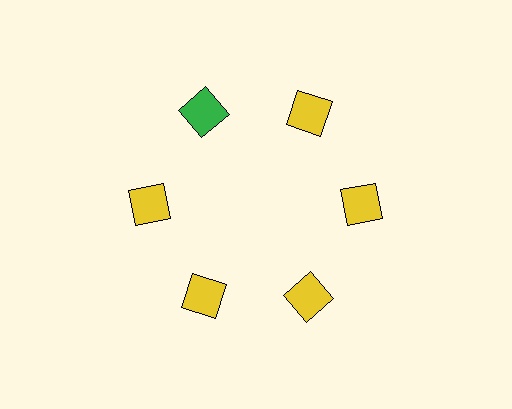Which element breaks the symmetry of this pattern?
The green square at roughly the 11 o'clock position breaks the symmetry. All other shapes are yellow squares.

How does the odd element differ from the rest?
It has a different color: green instead of yellow.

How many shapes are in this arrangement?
There are 6 shapes arranged in a ring pattern.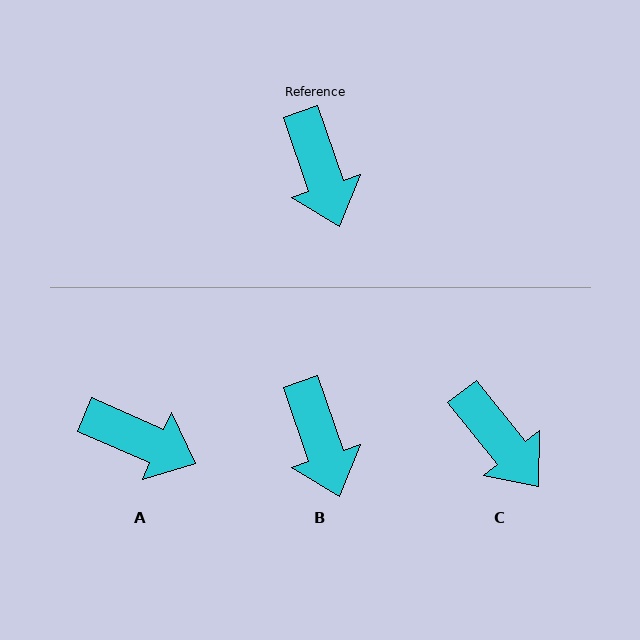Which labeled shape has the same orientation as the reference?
B.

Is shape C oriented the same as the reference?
No, it is off by about 20 degrees.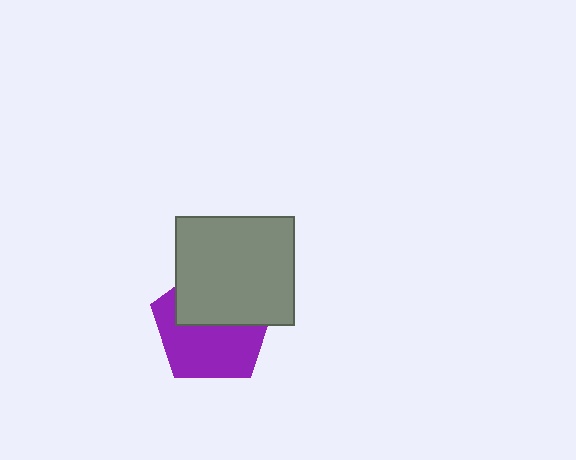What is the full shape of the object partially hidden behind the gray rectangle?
The partially hidden object is a purple pentagon.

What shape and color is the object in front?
The object in front is a gray rectangle.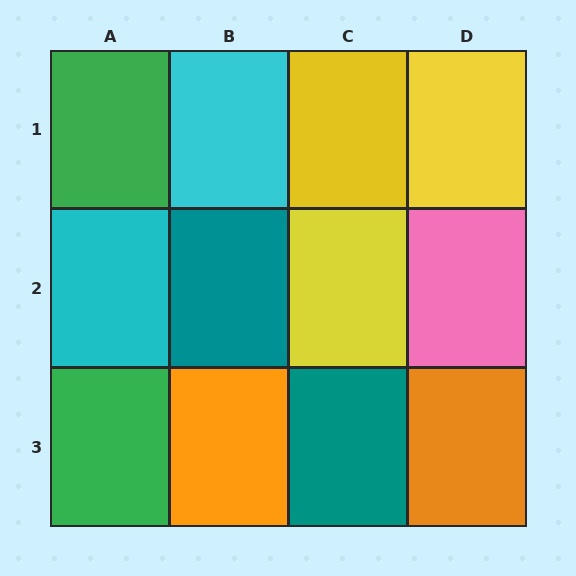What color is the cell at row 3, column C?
Teal.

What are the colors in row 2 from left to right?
Cyan, teal, yellow, pink.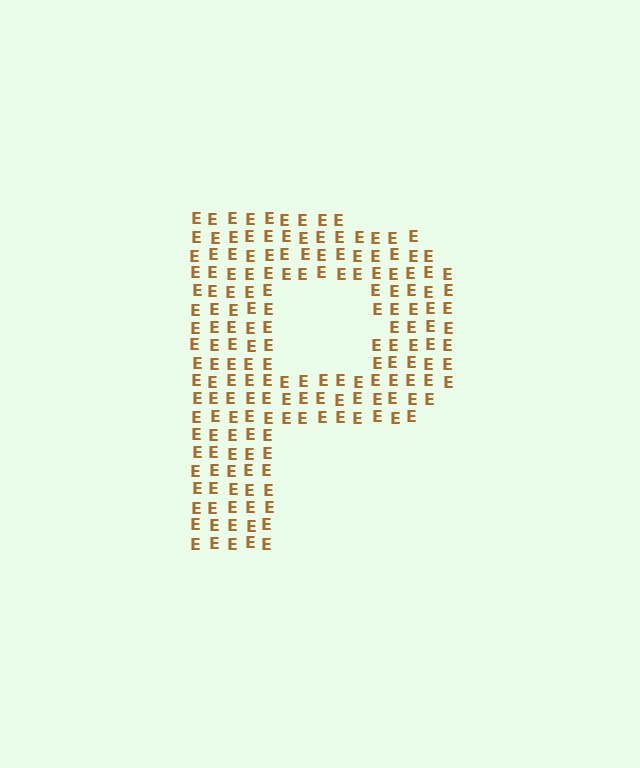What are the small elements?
The small elements are letter E's.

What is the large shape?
The large shape is the letter P.